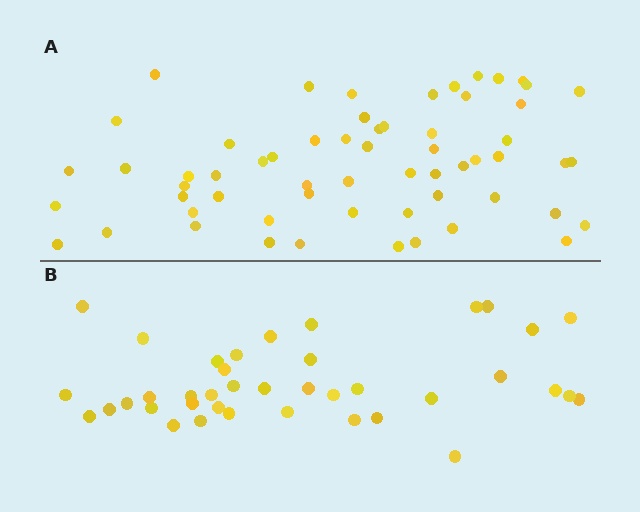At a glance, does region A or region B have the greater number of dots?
Region A (the top region) has more dots.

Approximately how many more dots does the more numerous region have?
Region A has approximately 20 more dots than region B.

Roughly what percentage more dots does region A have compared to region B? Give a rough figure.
About 55% more.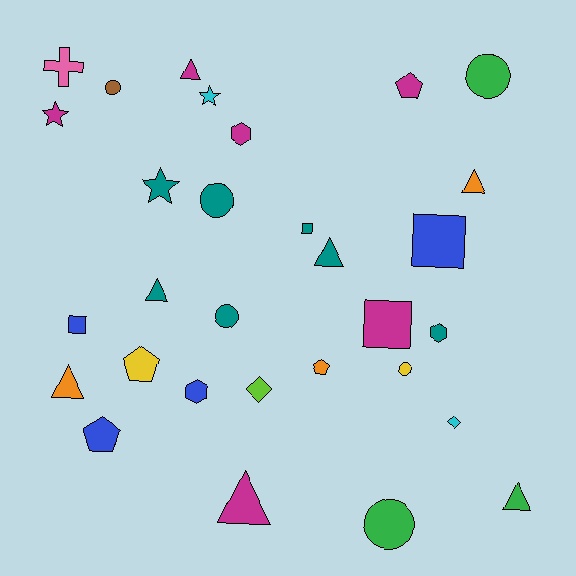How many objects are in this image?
There are 30 objects.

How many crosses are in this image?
There is 1 cross.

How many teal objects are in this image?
There are 7 teal objects.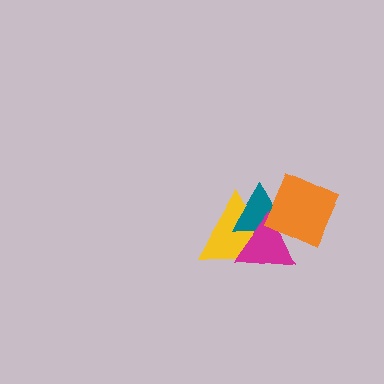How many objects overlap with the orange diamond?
3 objects overlap with the orange diamond.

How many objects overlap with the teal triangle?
3 objects overlap with the teal triangle.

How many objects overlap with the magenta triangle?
3 objects overlap with the magenta triangle.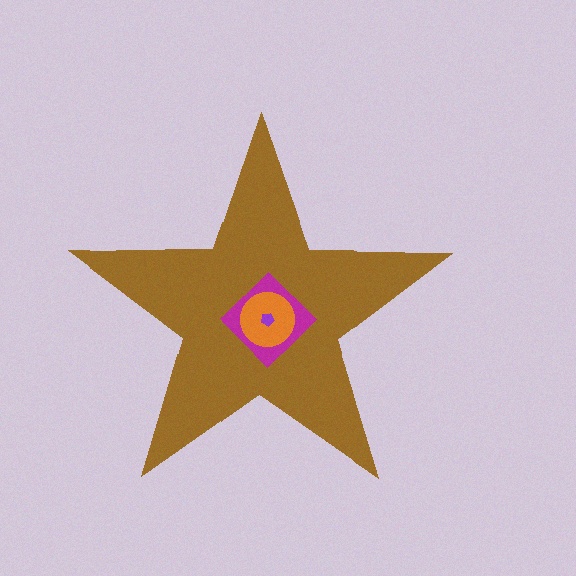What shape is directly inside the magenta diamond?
The orange circle.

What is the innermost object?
The purple pentagon.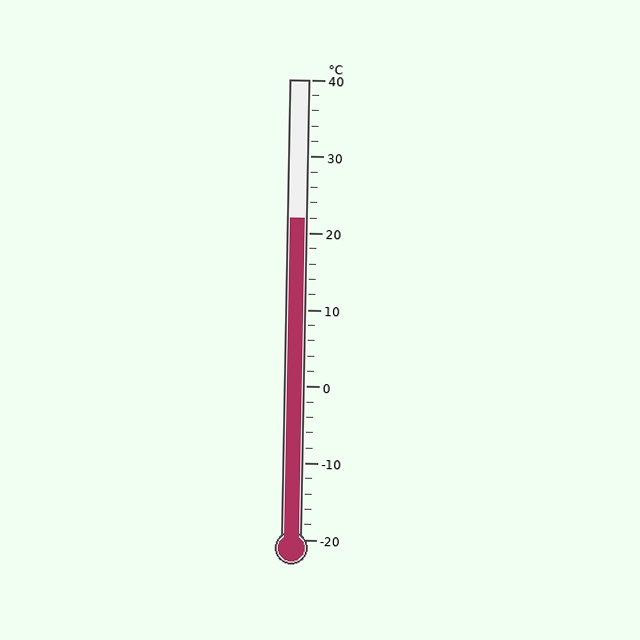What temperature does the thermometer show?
The thermometer shows approximately 22°C.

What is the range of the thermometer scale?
The thermometer scale ranges from -20°C to 40°C.